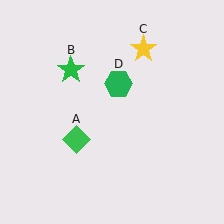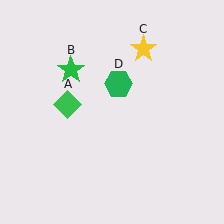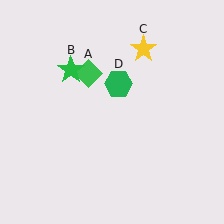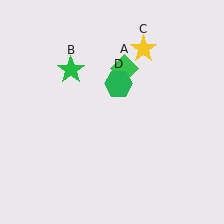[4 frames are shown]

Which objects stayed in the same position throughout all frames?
Green star (object B) and yellow star (object C) and green hexagon (object D) remained stationary.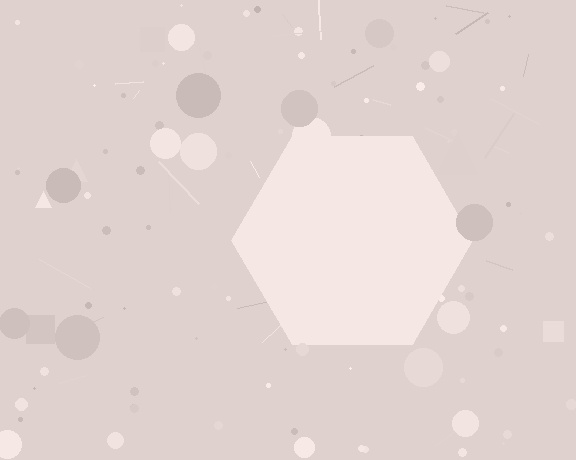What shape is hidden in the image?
A hexagon is hidden in the image.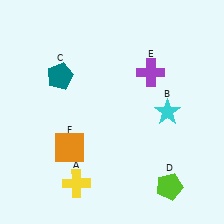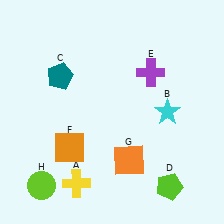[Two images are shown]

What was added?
An orange square (G), a lime circle (H) were added in Image 2.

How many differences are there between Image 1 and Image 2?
There are 2 differences between the two images.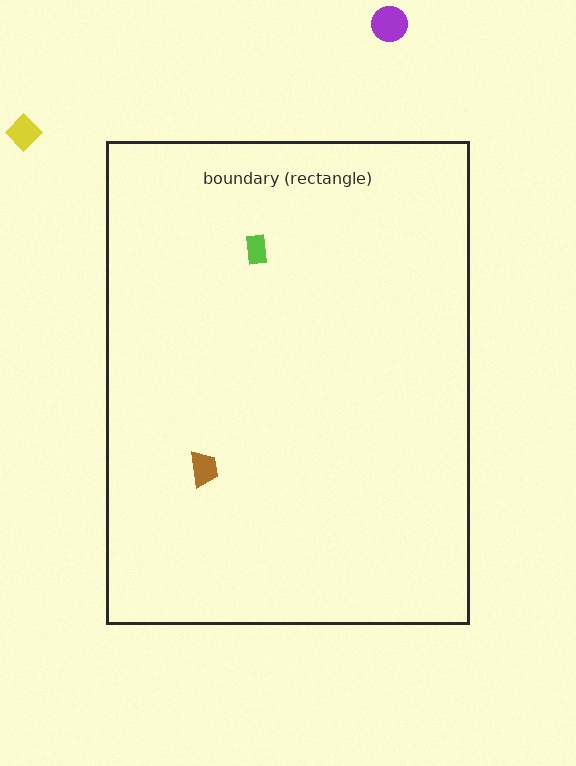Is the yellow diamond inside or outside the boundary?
Outside.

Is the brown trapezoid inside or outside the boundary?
Inside.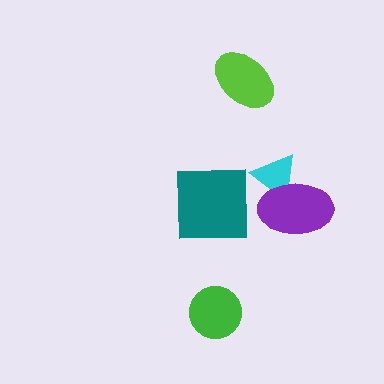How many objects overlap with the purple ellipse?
1 object overlaps with the purple ellipse.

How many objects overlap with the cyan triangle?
1 object overlaps with the cyan triangle.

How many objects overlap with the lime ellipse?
0 objects overlap with the lime ellipse.